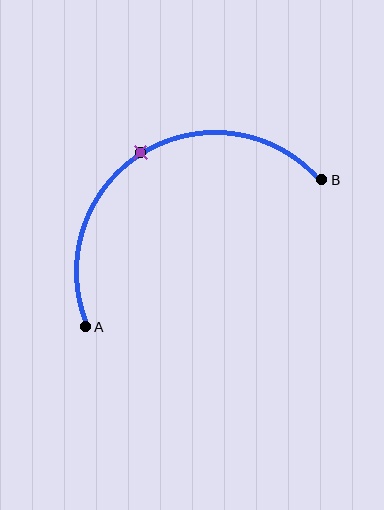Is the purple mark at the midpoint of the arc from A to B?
Yes. The purple mark lies on the arc at equal arc-length from both A and B — it is the arc midpoint.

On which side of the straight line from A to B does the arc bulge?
The arc bulges above the straight line connecting A and B.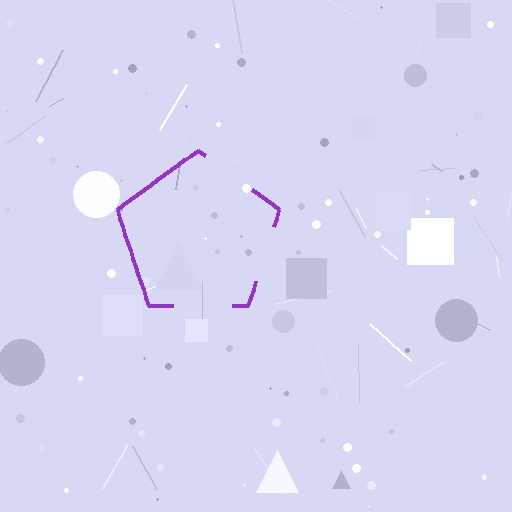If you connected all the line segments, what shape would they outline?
They would outline a pentagon.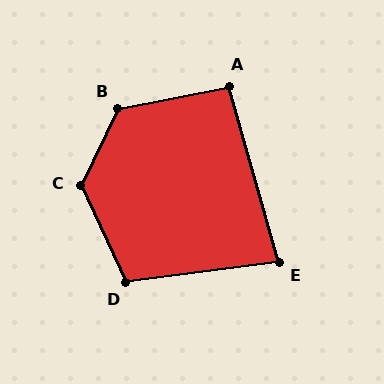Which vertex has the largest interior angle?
C, at approximately 129 degrees.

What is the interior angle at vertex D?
Approximately 108 degrees (obtuse).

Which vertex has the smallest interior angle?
E, at approximately 82 degrees.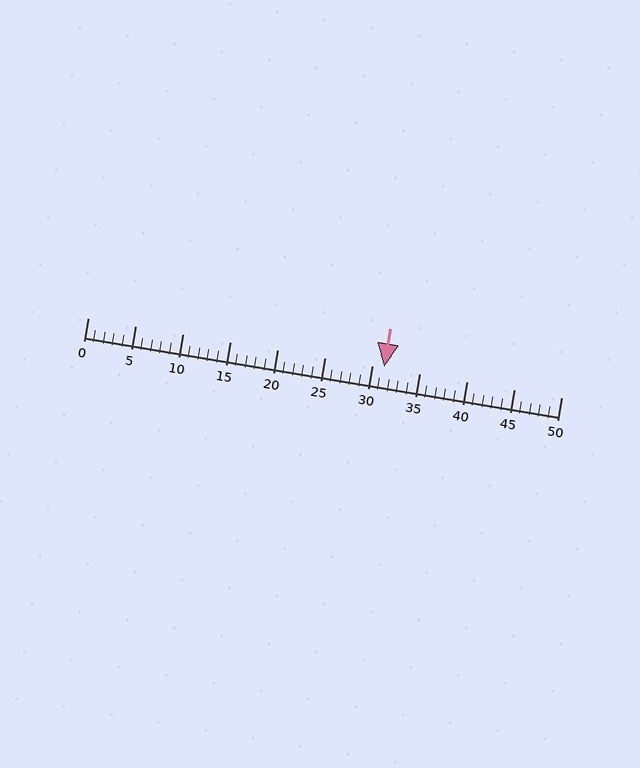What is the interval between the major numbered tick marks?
The major tick marks are spaced 5 units apart.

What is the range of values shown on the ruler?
The ruler shows values from 0 to 50.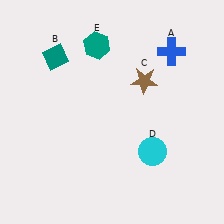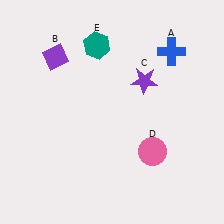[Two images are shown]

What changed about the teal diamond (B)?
In Image 1, B is teal. In Image 2, it changed to purple.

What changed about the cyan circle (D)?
In Image 1, D is cyan. In Image 2, it changed to pink.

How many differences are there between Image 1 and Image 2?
There are 3 differences between the two images.